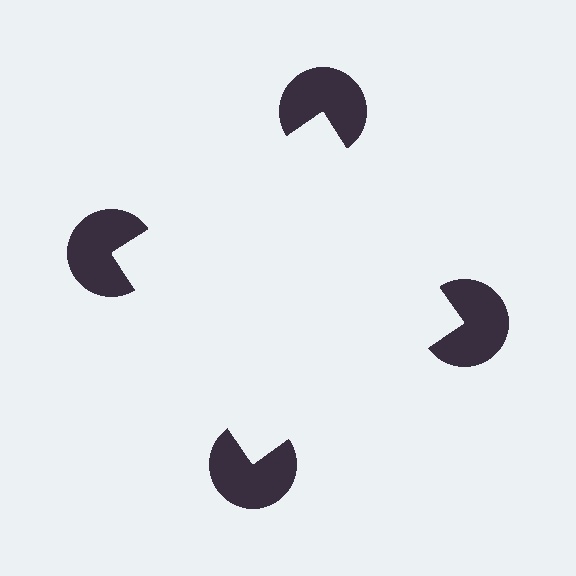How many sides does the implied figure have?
4 sides.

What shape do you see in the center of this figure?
An illusory square — its edges are inferred from the aligned wedge cuts in the pac-man discs, not physically drawn.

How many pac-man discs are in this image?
There are 4 — one at each vertex of the illusory square.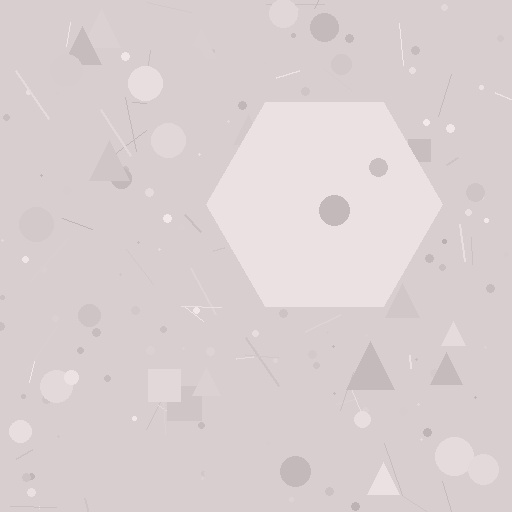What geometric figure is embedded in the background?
A hexagon is embedded in the background.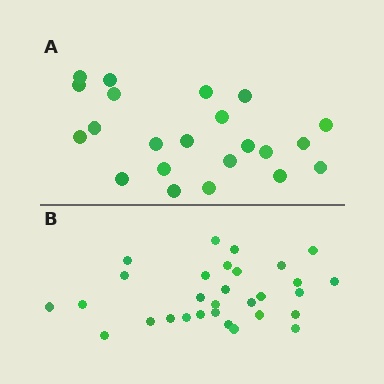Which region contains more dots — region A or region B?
Region B (the bottom region) has more dots.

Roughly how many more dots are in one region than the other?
Region B has roughly 8 or so more dots than region A.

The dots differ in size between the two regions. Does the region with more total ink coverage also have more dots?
No. Region A has more total ink coverage because its dots are larger, but region B actually contains more individual dots. Total area can be misleading — the number of items is what matters here.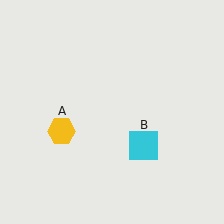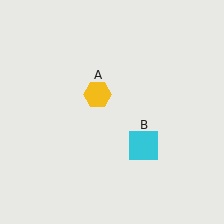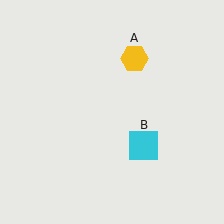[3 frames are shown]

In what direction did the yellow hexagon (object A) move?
The yellow hexagon (object A) moved up and to the right.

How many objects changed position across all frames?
1 object changed position: yellow hexagon (object A).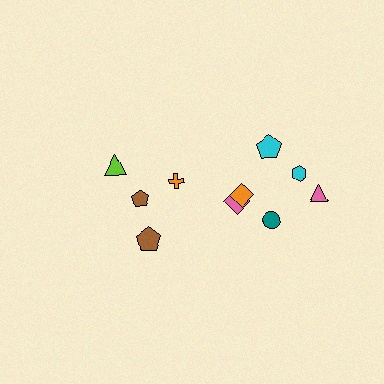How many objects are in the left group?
There are 4 objects.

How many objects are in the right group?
There are 6 objects.